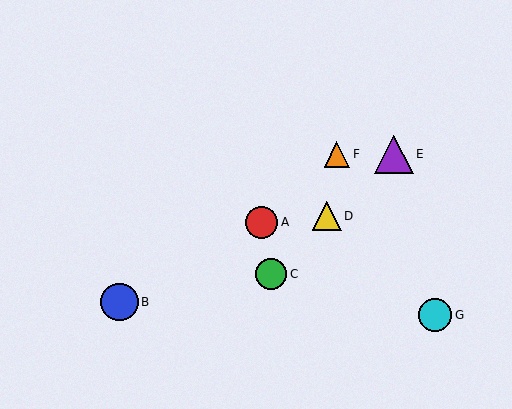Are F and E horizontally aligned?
Yes, both are at y≈154.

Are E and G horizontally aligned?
No, E is at y≈154 and G is at y≈315.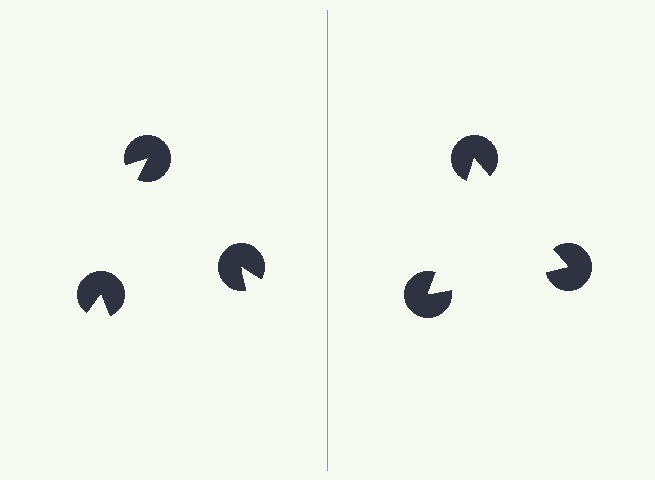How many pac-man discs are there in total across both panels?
6 — 3 on each side.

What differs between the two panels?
The pac-man discs are positioned identically on both sides; only the wedge orientations differ. On the right they align to a triangle; on the left they are misaligned.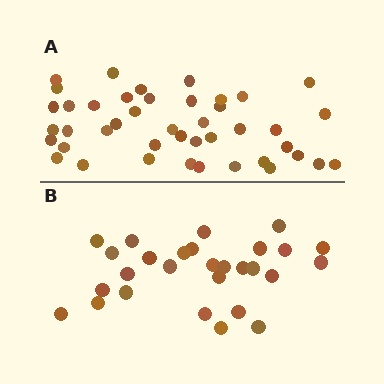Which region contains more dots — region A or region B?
Region A (the top region) has more dots.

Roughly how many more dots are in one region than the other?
Region A has approximately 15 more dots than region B.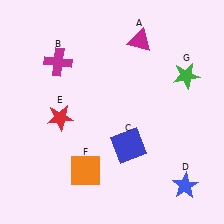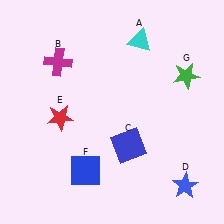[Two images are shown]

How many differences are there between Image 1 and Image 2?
There are 2 differences between the two images.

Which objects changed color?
A changed from magenta to cyan. F changed from orange to blue.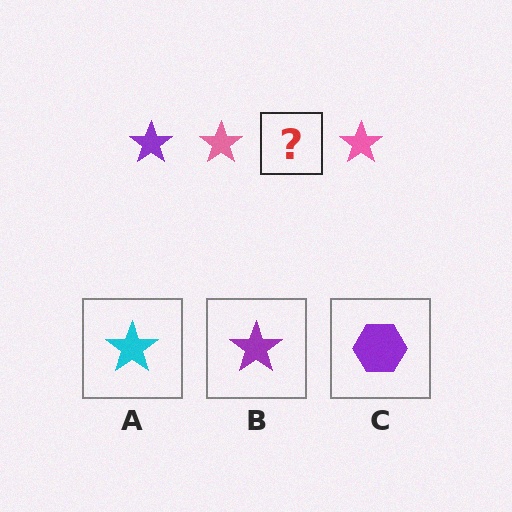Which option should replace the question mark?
Option B.